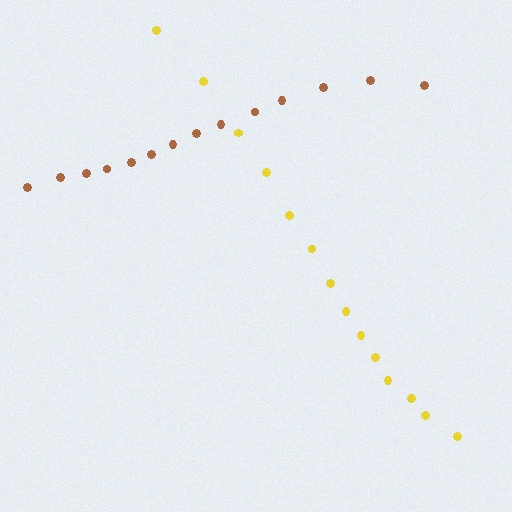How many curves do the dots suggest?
There are 2 distinct paths.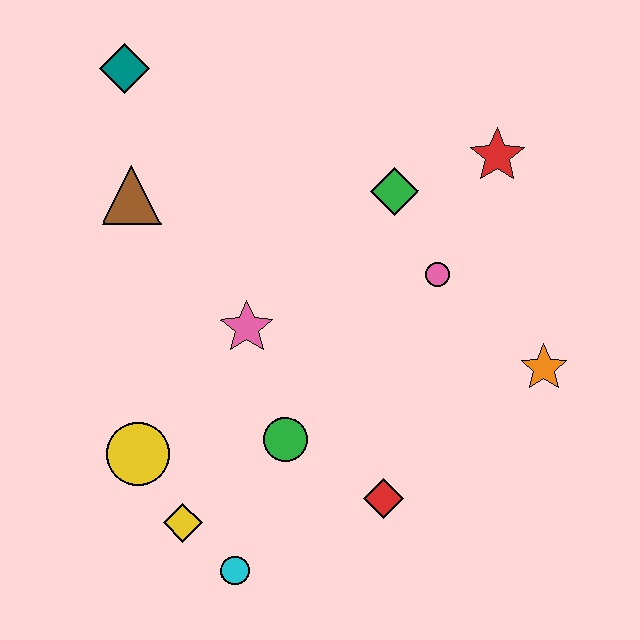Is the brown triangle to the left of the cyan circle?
Yes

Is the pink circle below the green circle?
No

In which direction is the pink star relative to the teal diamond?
The pink star is below the teal diamond.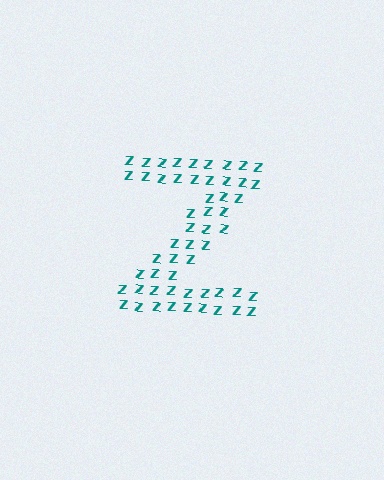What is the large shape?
The large shape is the letter Z.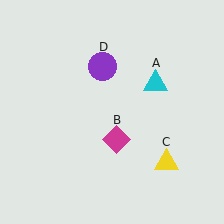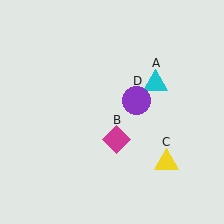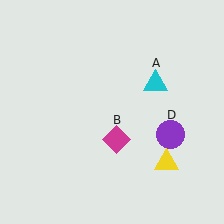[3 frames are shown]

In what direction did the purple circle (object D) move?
The purple circle (object D) moved down and to the right.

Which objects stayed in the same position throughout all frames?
Cyan triangle (object A) and magenta diamond (object B) and yellow triangle (object C) remained stationary.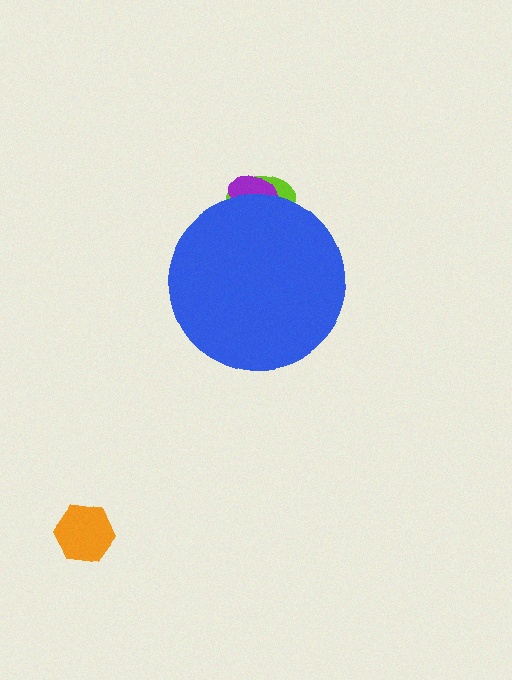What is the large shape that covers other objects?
A blue circle.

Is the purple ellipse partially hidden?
Yes, the purple ellipse is partially hidden behind the blue circle.